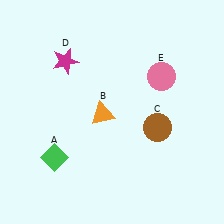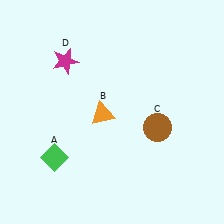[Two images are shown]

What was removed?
The pink circle (E) was removed in Image 2.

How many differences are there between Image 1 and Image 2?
There is 1 difference between the two images.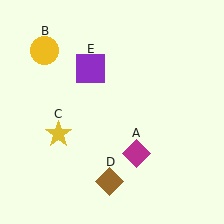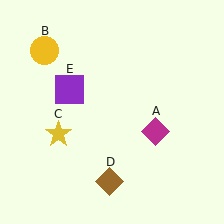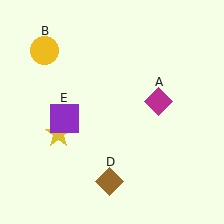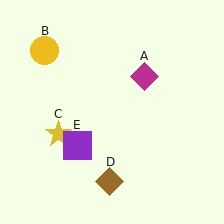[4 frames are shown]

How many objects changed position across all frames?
2 objects changed position: magenta diamond (object A), purple square (object E).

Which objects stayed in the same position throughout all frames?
Yellow circle (object B) and yellow star (object C) and brown diamond (object D) remained stationary.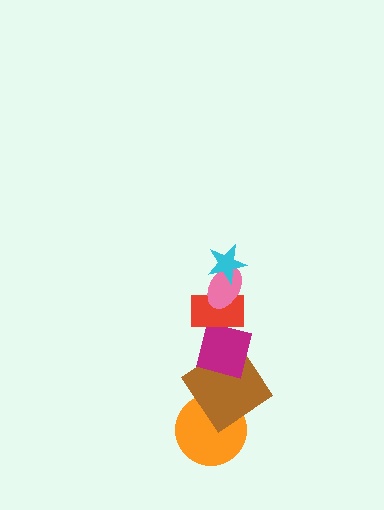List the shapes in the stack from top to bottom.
From top to bottom: the cyan star, the pink ellipse, the red rectangle, the magenta square, the brown diamond, the orange circle.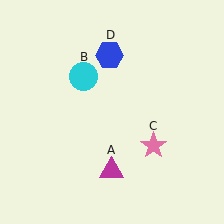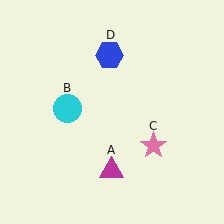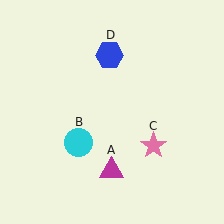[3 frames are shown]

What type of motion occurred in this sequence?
The cyan circle (object B) rotated counterclockwise around the center of the scene.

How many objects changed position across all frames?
1 object changed position: cyan circle (object B).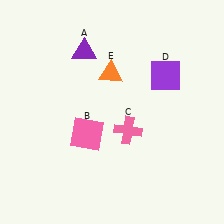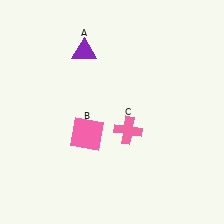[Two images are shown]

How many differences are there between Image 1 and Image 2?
There are 2 differences between the two images.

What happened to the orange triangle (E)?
The orange triangle (E) was removed in Image 2. It was in the top-left area of Image 1.